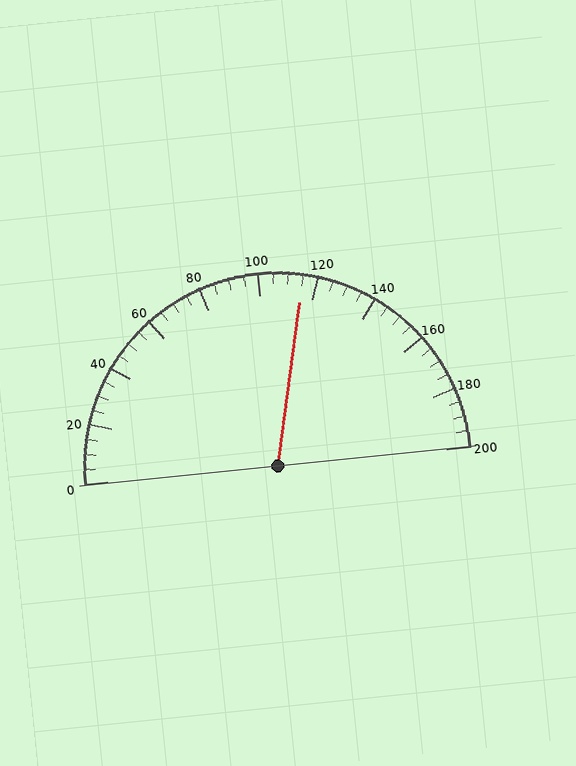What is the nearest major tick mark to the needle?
The nearest major tick mark is 120.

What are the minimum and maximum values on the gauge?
The gauge ranges from 0 to 200.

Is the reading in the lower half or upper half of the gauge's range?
The reading is in the upper half of the range (0 to 200).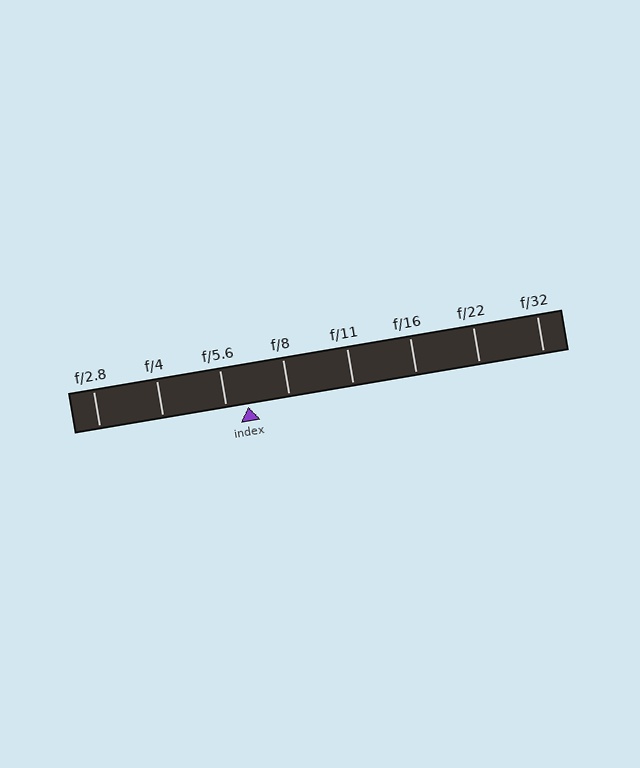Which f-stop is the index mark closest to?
The index mark is closest to f/5.6.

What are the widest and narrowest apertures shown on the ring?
The widest aperture shown is f/2.8 and the narrowest is f/32.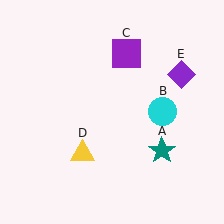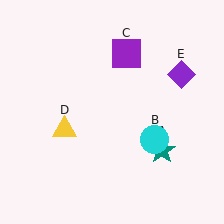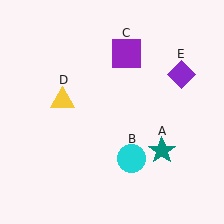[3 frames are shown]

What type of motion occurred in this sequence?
The cyan circle (object B), yellow triangle (object D) rotated clockwise around the center of the scene.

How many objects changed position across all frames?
2 objects changed position: cyan circle (object B), yellow triangle (object D).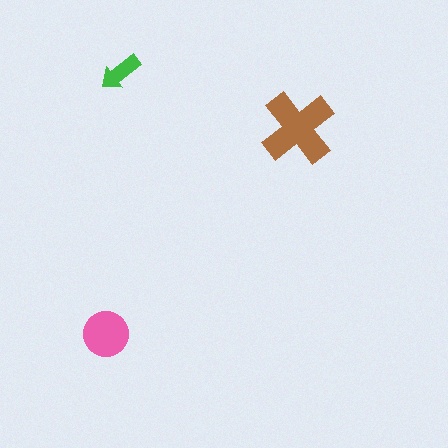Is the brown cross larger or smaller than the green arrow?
Larger.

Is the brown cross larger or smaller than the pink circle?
Larger.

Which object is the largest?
The brown cross.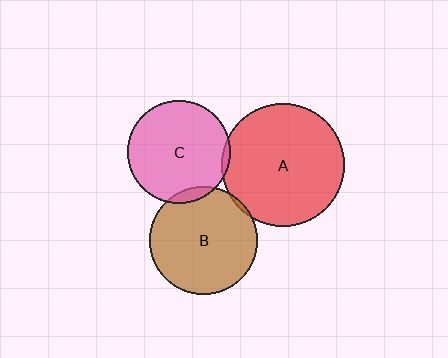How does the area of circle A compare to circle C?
Approximately 1.4 times.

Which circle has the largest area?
Circle A (red).